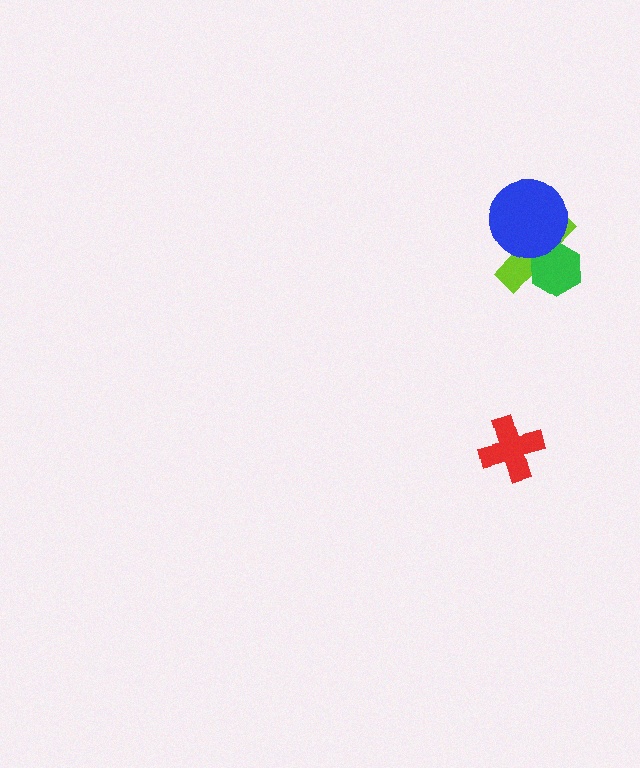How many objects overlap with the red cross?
0 objects overlap with the red cross.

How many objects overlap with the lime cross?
2 objects overlap with the lime cross.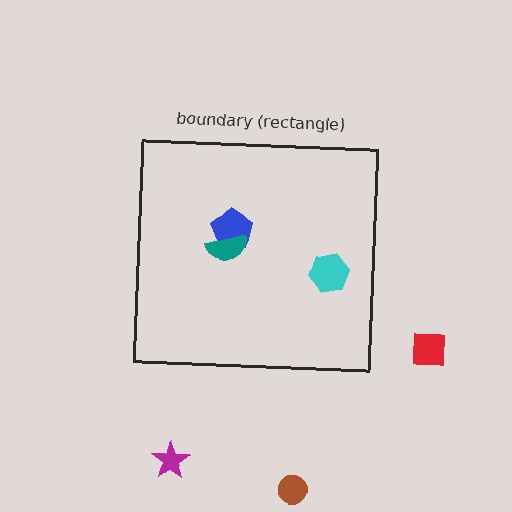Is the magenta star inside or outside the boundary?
Outside.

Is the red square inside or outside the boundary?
Outside.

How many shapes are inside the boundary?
3 inside, 3 outside.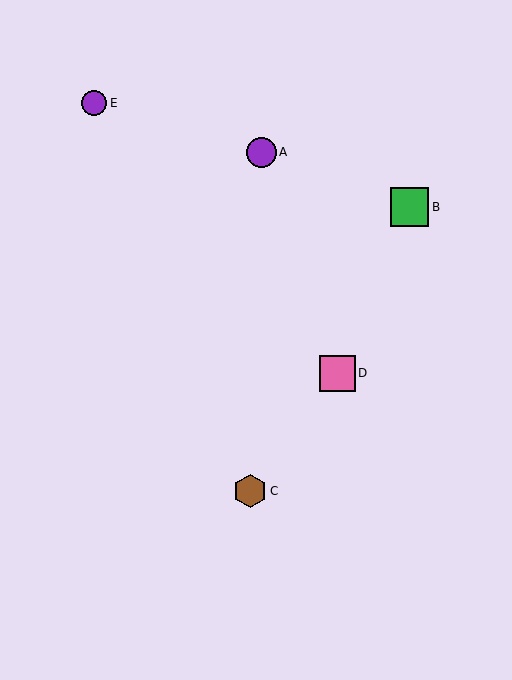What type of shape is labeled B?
Shape B is a green square.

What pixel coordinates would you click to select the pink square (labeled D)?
Click at (337, 373) to select the pink square D.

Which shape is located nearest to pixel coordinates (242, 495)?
The brown hexagon (labeled C) at (250, 491) is nearest to that location.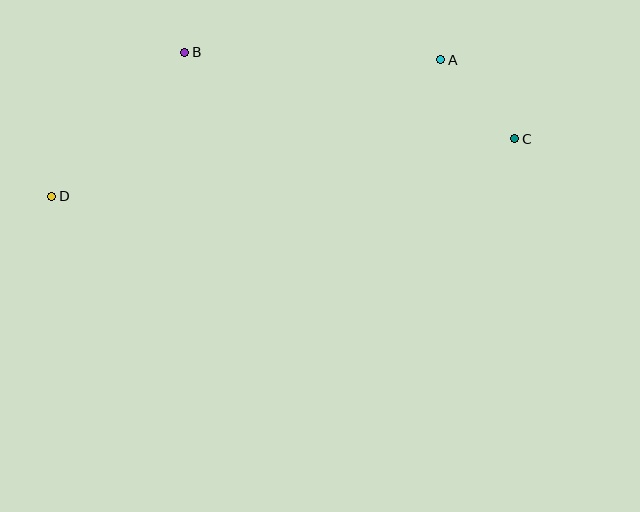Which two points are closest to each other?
Points A and C are closest to each other.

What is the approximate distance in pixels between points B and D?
The distance between B and D is approximately 196 pixels.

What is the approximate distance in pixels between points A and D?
The distance between A and D is approximately 412 pixels.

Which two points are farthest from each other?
Points C and D are farthest from each other.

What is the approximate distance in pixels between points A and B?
The distance between A and B is approximately 256 pixels.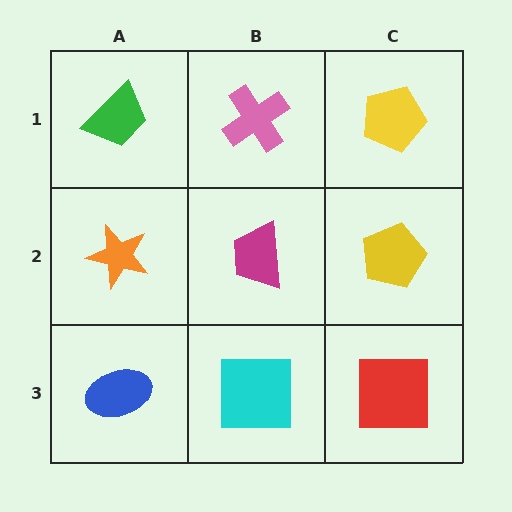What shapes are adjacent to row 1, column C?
A yellow pentagon (row 2, column C), a pink cross (row 1, column B).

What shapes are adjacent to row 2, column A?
A green trapezoid (row 1, column A), a blue ellipse (row 3, column A), a magenta trapezoid (row 2, column B).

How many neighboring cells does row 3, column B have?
3.